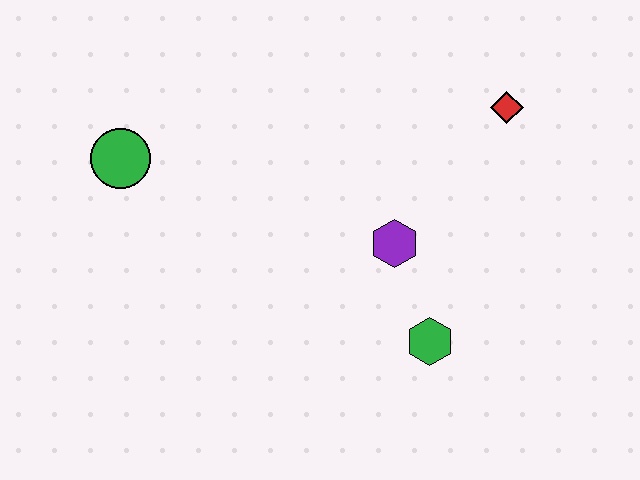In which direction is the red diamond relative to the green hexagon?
The red diamond is above the green hexagon.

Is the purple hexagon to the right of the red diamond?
No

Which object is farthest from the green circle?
The red diamond is farthest from the green circle.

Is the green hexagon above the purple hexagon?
No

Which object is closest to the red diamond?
The purple hexagon is closest to the red diamond.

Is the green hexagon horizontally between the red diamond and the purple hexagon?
Yes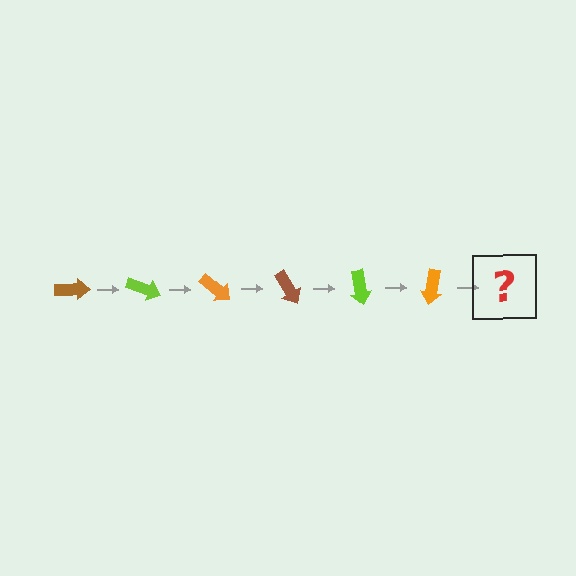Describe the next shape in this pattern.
It should be a brown arrow, rotated 120 degrees from the start.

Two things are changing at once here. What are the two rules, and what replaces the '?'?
The two rules are that it rotates 20 degrees each step and the color cycles through brown, lime, and orange. The '?' should be a brown arrow, rotated 120 degrees from the start.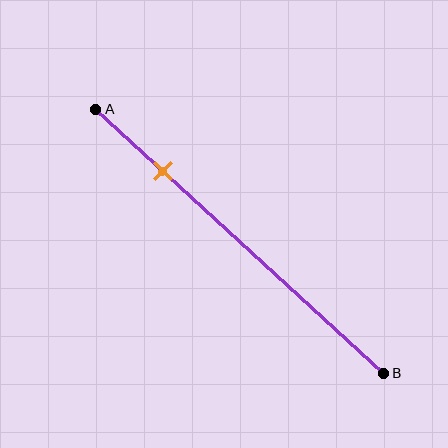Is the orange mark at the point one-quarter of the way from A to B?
Yes, the mark is approximately at the one-quarter point.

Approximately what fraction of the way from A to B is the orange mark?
The orange mark is approximately 25% of the way from A to B.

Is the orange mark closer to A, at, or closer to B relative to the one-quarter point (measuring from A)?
The orange mark is approximately at the one-quarter point of segment AB.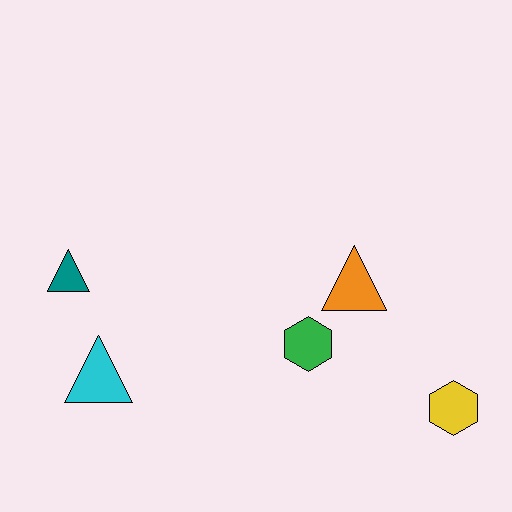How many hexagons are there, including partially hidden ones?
There are 2 hexagons.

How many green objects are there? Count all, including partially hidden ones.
There is 1 green object.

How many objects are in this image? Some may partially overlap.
There are 5 objects.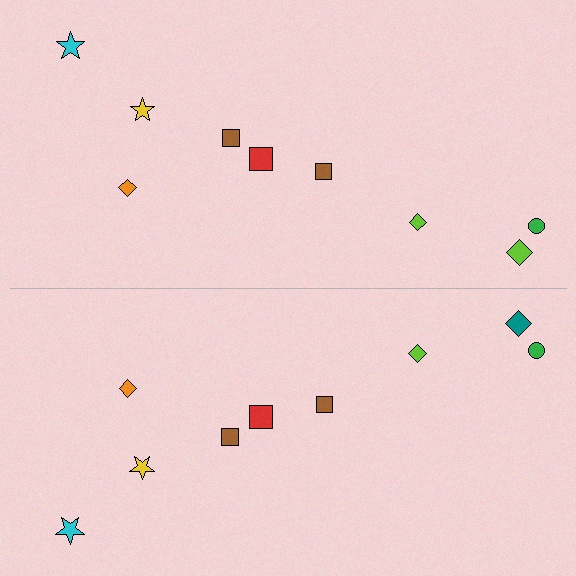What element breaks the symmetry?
The teal diamond on the bottom side breaks the symmetry — its mirror counterpart is lime.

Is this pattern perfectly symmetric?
No, the pattern is not perfectly symmetric. The teal diamond on the bottom side breaks the symmetry — its mirror counterpart is lime.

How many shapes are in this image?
There are 18 shapes in this image.